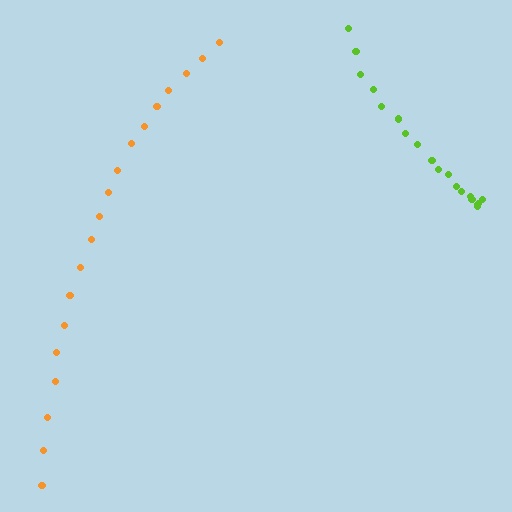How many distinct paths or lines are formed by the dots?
There are 2 distinct paths.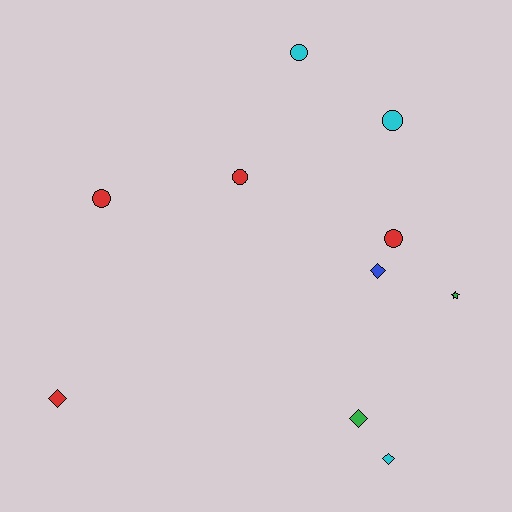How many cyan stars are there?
There are no cyan stars.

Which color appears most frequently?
Red, with 4 objects.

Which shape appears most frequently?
Circle, with 5 objects.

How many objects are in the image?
There are 10 objects.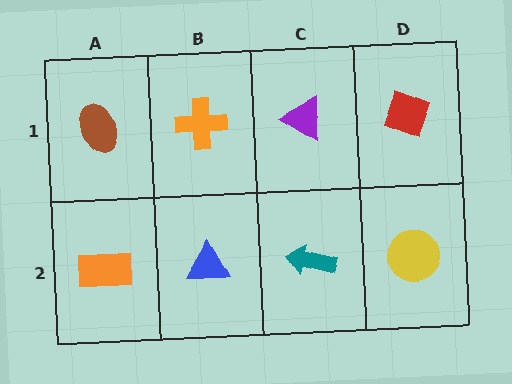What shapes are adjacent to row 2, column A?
A brown ellipse (row 1, column A), a blue triangle (row 2, column B).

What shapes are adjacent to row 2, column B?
An orange cross (row 1, column B), an orange rectangle (row 2, column A), a teal arrow (row 2, column C).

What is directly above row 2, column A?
A brown ellipse.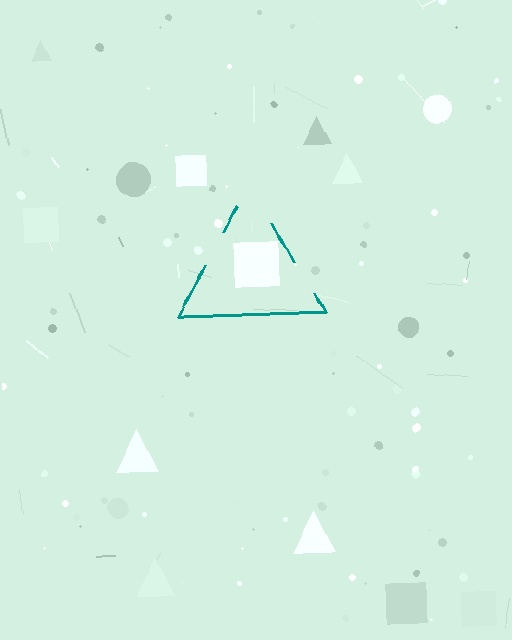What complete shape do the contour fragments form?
The contour fragments form a triangle.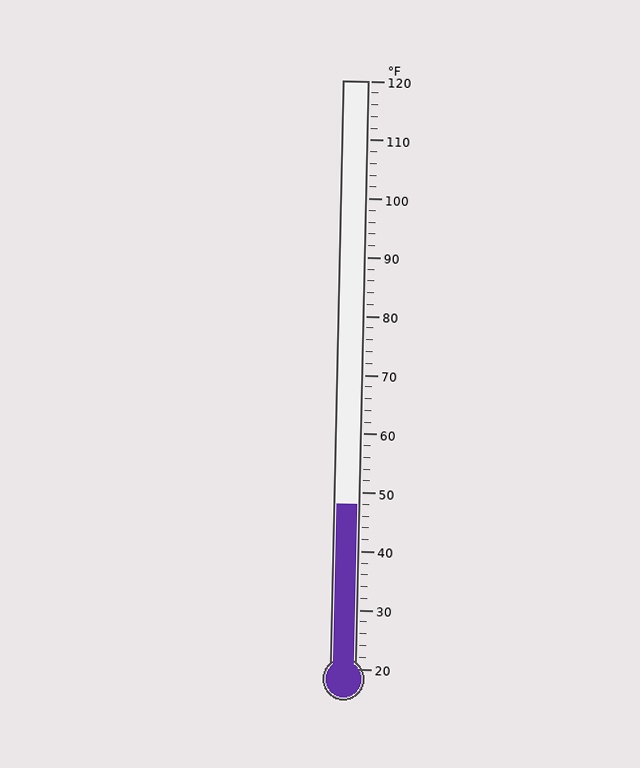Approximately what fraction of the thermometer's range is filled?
The thermometer is filled to approximately 30% of its range.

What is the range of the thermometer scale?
The thermometer scale ranges from 20°F to 120°F.